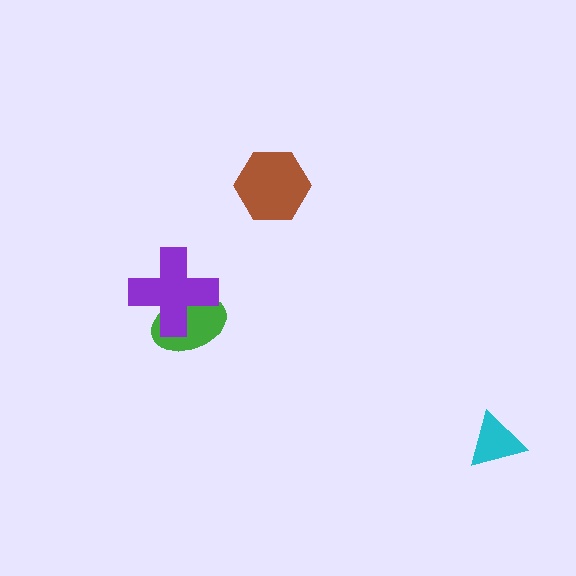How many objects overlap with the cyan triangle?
0 objects overlap with the cyan triangle.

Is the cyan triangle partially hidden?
No, no other shape covers it.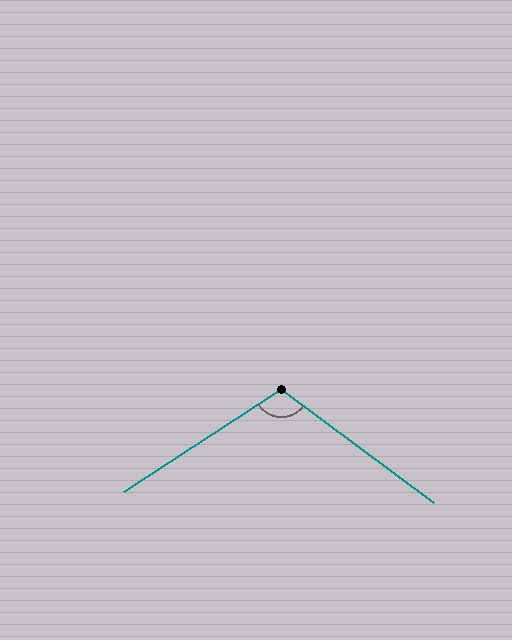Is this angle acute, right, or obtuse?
It is obtuse.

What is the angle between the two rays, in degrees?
Approximately 110 degrees.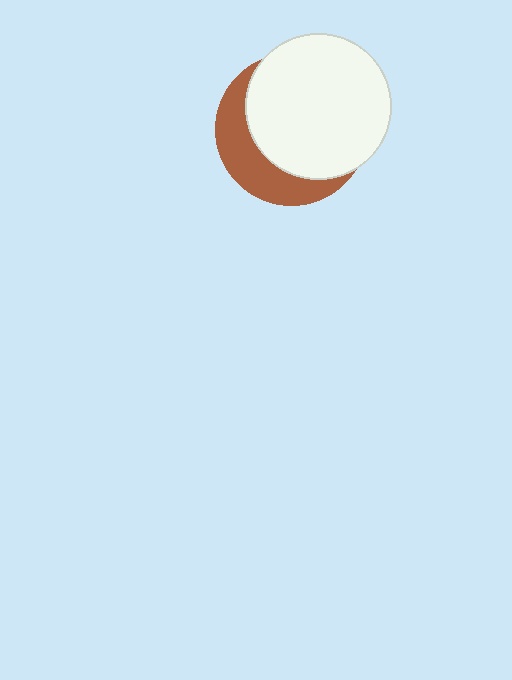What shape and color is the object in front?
The object in front is a white circle.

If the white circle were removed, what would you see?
You would see the complete brown circle.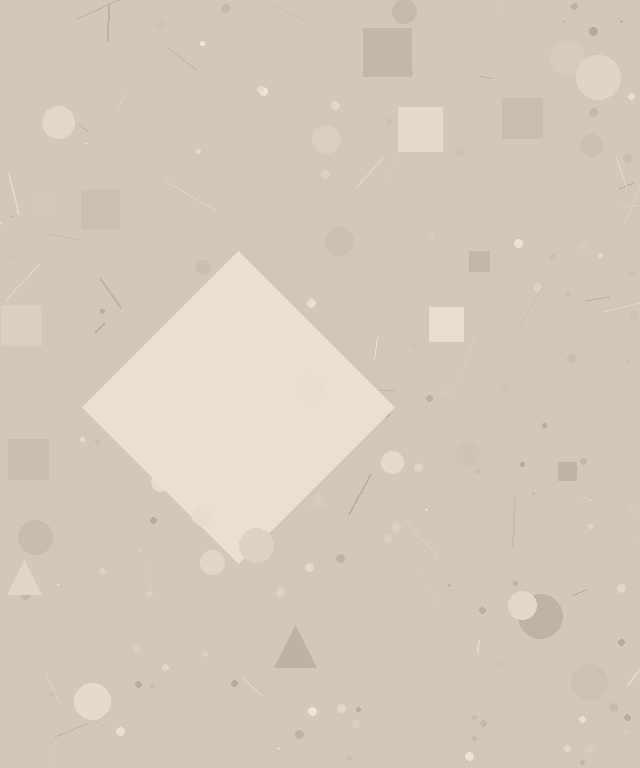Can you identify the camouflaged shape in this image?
The camouflaged shape is a diamond.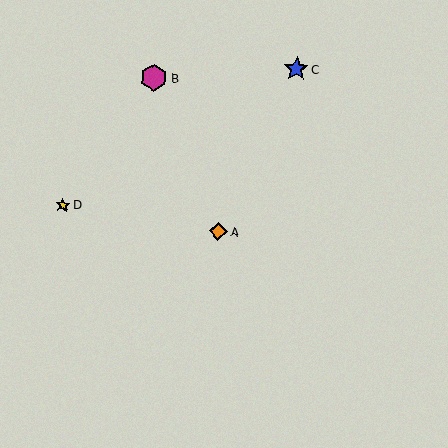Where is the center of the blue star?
The center of the blue star is at (296, 69).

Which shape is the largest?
The magenta hexagon (labeled B) is the largest.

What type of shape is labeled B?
Shape B is a magenta hexagon.